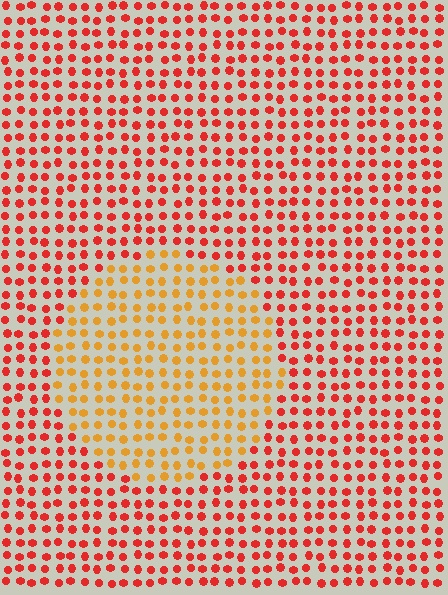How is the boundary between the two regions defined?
The boundary is defined purely by a slight shift in hue (about 37 degrees). Spacing, size, and orientation are identical on both sides.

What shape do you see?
I see a circle.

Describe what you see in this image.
The image is filled with small red elements in a uniform arrangement. A circle-shaped region is visible where the elements are tinted to a slightly different hue, forming a subtle color boundary.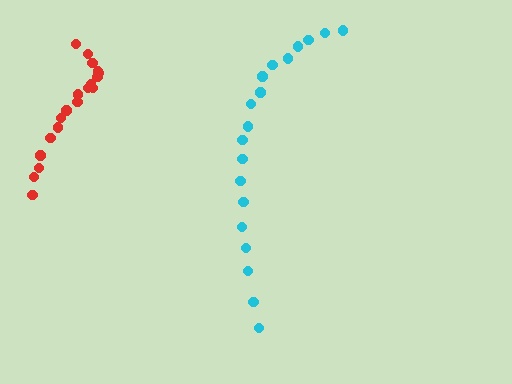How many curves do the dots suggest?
There are 2 distinct paths.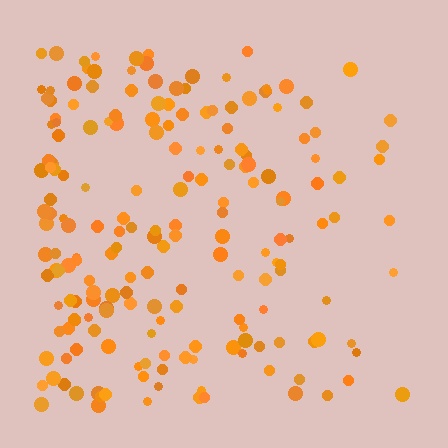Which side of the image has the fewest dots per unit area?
The right.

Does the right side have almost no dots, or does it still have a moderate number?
Still a moderate number, just noticeably fewer than the left.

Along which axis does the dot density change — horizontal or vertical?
Horizontal.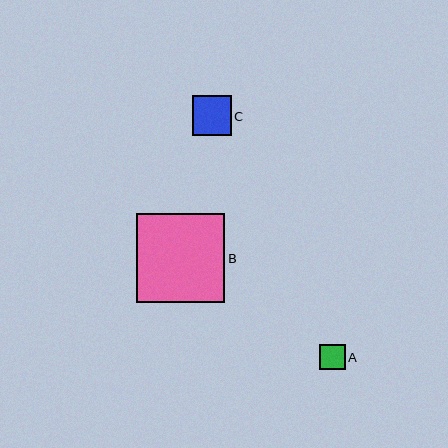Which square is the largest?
Square B is the largest with a size of approximately 88 pixels.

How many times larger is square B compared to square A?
Square B is approximately 3.5 times the size of square A.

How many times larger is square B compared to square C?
Square B is approximately 2.2 times the size of square C.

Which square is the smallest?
Square A is the smallest with a size of approximately 25 pixels.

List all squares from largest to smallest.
From largest to smallest: B, C, A.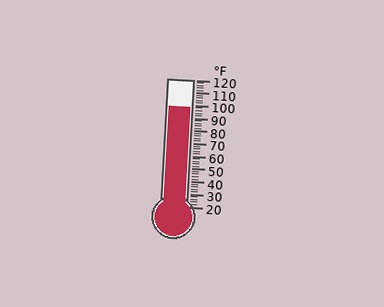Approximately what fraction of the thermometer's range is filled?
The thermometer is filled to approximately 80% of its range.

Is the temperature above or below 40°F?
The temperature is above 40°F.